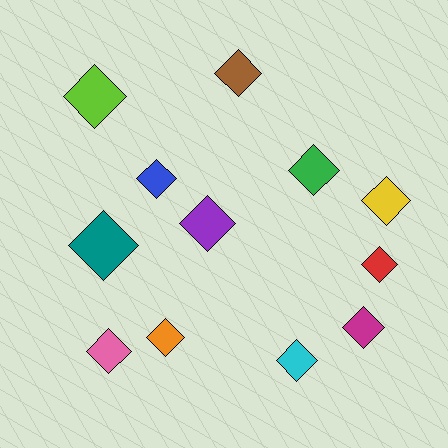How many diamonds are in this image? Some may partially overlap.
There are 12 diamonds.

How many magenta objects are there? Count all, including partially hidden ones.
There is 1 magenta object.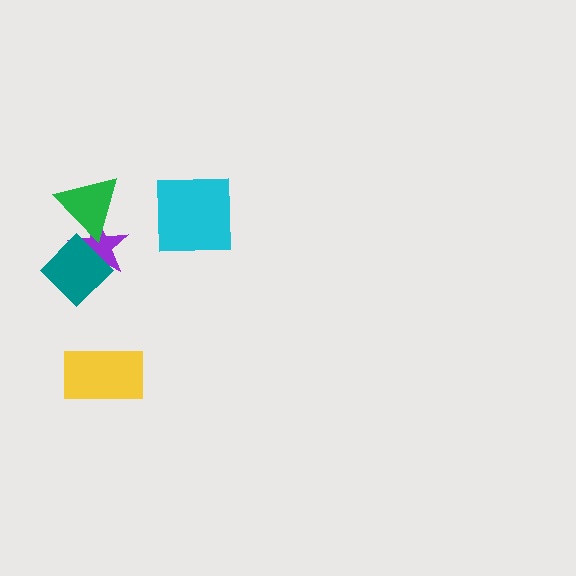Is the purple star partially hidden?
Yes, it is partially covered by another shape.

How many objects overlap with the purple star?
2 objects overlap with the purple star.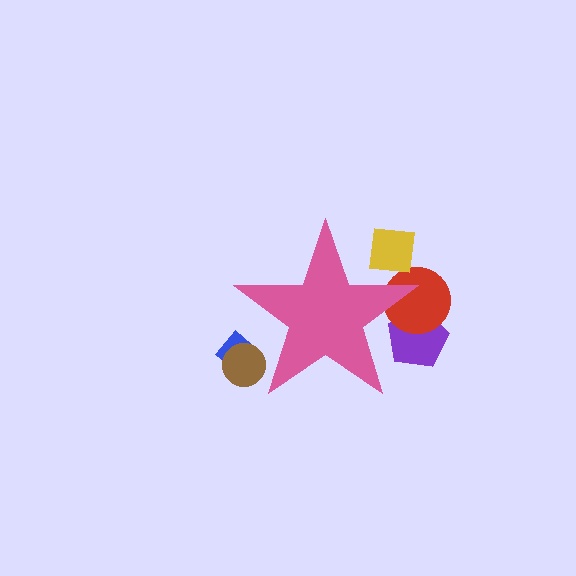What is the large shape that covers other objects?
A pink star.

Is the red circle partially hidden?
Yes, the red circle is partially hidden behind the pink star.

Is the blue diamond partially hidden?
Yes, the blue diamond is partially hidden behind the pink star.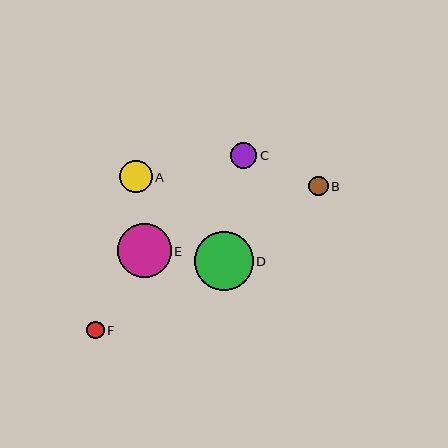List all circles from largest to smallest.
From largest to smallest: D, E, A, C, B, F.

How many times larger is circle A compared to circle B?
Circle A is approximately 1.6 times the size of circle B.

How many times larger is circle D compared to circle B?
Circle D is approximately 3.0 times the size of circle B.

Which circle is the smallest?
Circle F is the smallest with a size of approximately 17 pixels.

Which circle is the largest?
Circle D is the largest with a size of approximately 59 pixels.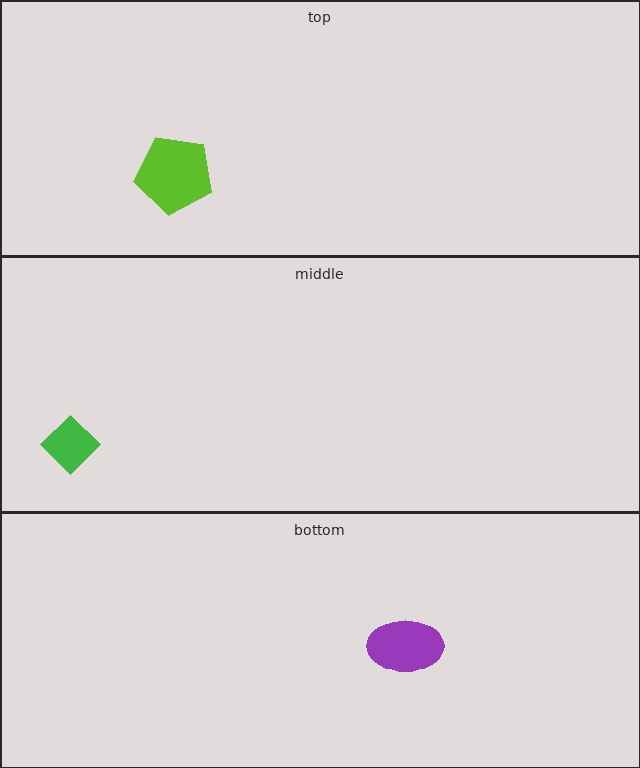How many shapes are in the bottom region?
1.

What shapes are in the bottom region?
The purple ellipse.